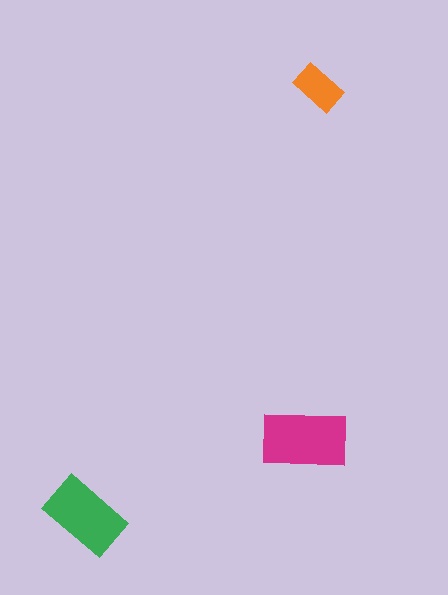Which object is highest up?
The orange rectangle is topmost.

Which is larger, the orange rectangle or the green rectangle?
The green one.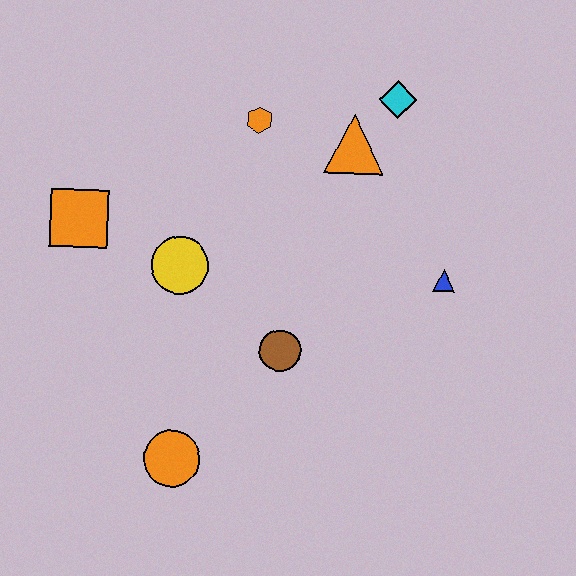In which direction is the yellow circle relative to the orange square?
The yellow circle is to the right of the orange square.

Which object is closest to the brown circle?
The yellow circle is closest to the brown circle.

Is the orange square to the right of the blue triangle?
No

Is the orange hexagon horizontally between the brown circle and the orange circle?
Yes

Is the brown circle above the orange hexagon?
No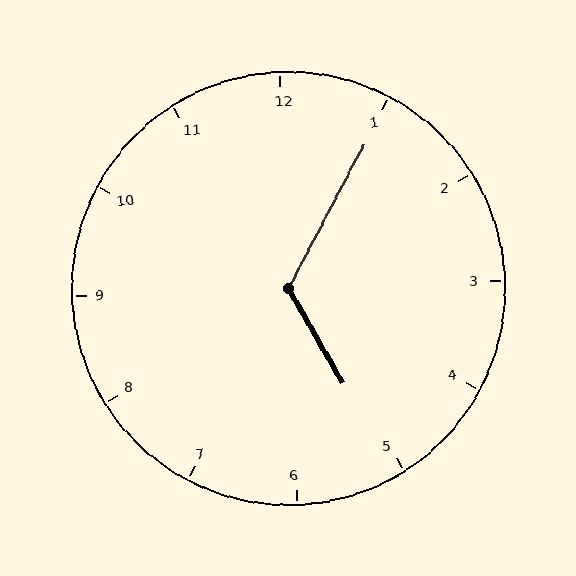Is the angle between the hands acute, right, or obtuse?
It is obtuse.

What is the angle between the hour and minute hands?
Approximately 122 degrees.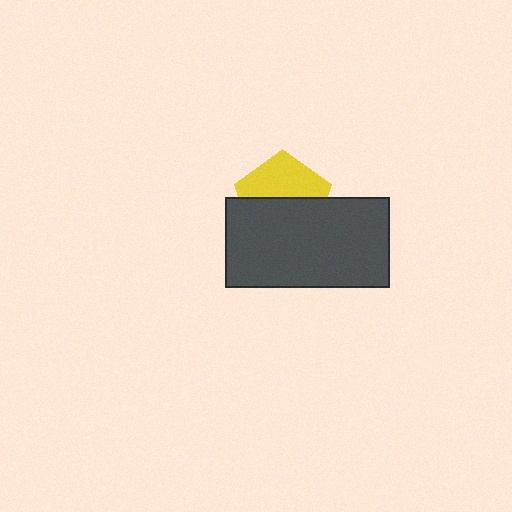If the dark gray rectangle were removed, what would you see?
You would see the complete yellow pentagon.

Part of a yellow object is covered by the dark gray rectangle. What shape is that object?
It is a pentagon.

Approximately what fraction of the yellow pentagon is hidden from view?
Roughly 53% of the yellow pentagon is hidden behind the dark gray rectangle.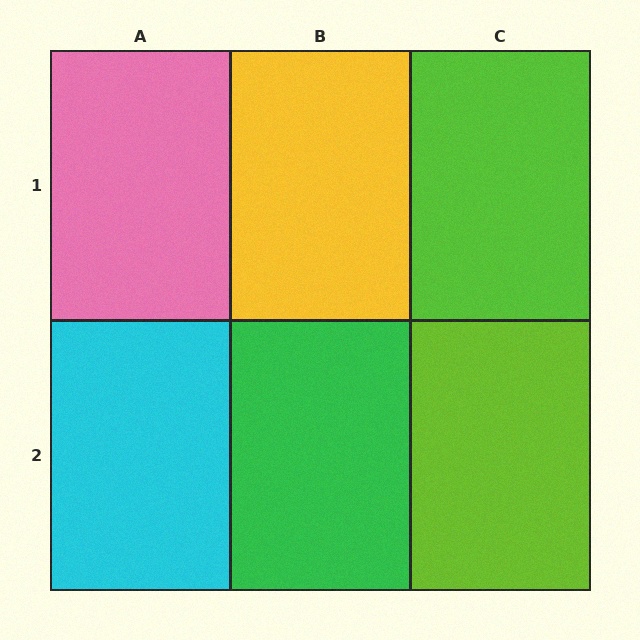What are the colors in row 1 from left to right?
Pink, yellow, lime.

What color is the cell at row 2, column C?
Lime.